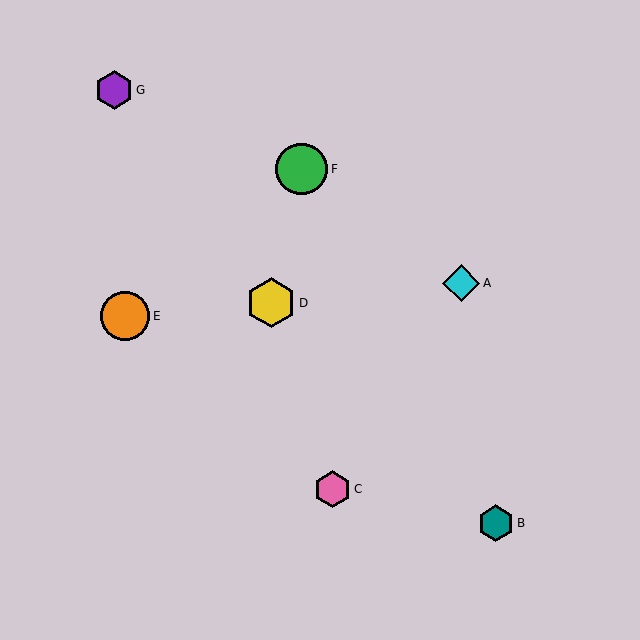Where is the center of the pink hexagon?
The center of the pink hexagon is at (332, 489).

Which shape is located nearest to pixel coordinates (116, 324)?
The orange circle (labeled E) at (125, 316) is nearest to that location.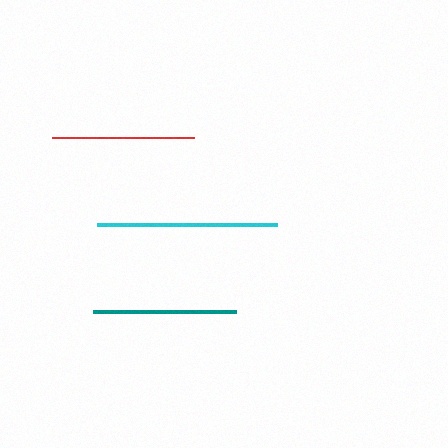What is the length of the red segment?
The red segment is approximately 142 pixels long.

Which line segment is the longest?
The cyan line is the longest at approximately 180 pixels.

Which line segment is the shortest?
The red line is the shortest at approximately 142 pixels.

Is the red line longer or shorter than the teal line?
The teal line is longer than the red line.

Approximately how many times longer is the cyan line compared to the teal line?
The cyan line is approximately 1.3 times the length of the teal line.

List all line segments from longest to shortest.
From longest to shortest: cyan, teal, red.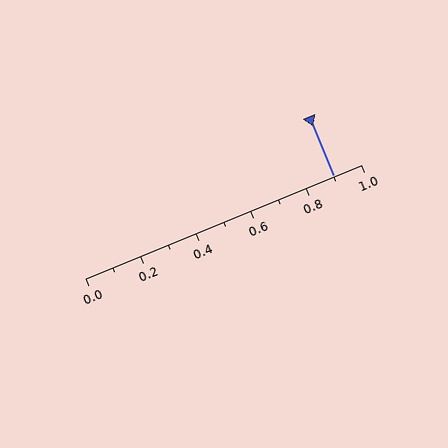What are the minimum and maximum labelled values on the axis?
The axis runs from 0.0 to 1.0.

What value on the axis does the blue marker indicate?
The marker indicates approximately 0.9.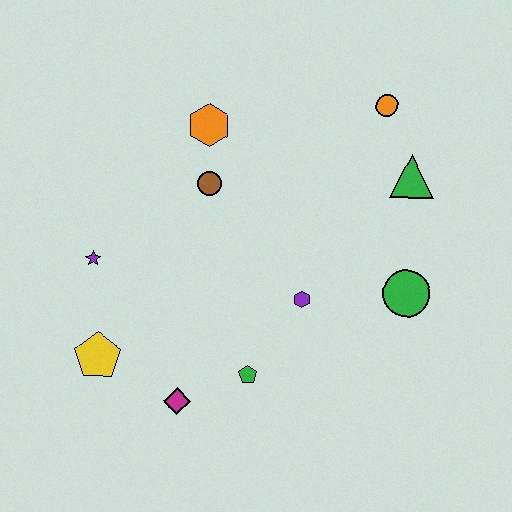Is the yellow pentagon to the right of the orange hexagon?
No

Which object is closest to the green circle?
The purple hexagon is closest to the green circle.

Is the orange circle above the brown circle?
Yes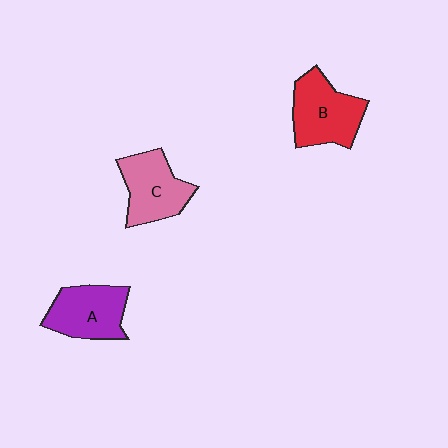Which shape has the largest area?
Shape B (red).